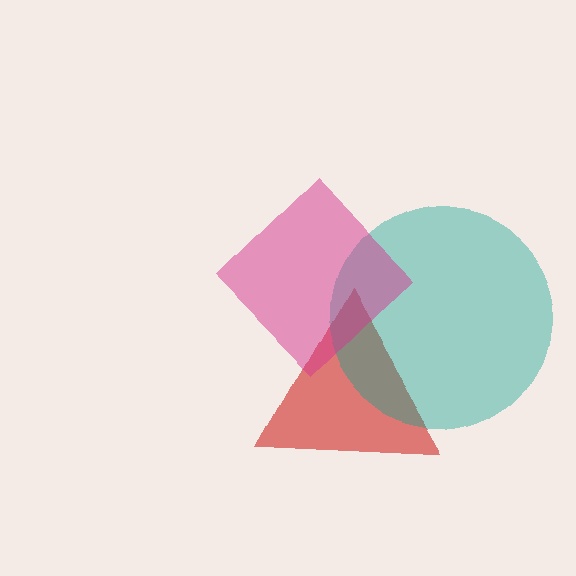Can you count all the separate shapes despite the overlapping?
Yes, there are 3 separate shapes.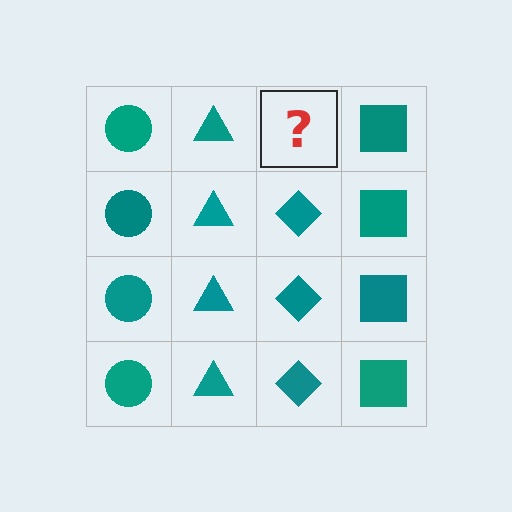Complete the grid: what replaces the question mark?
The question mark should be replaced with a teal diamond.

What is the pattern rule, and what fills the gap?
The rule is that each column has a consistent shape. The gap should be filled with a teal diamond.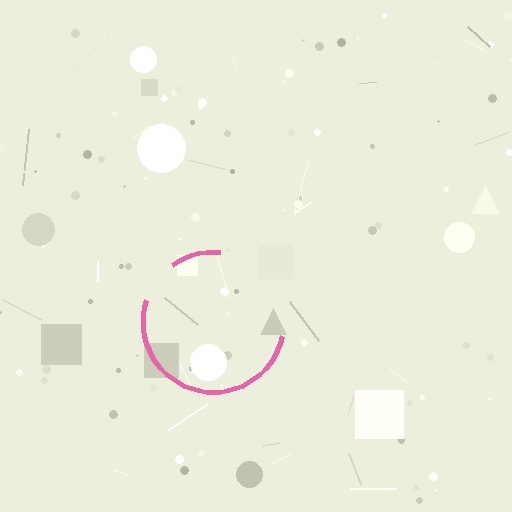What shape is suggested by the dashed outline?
The dashed outline suggests a circle.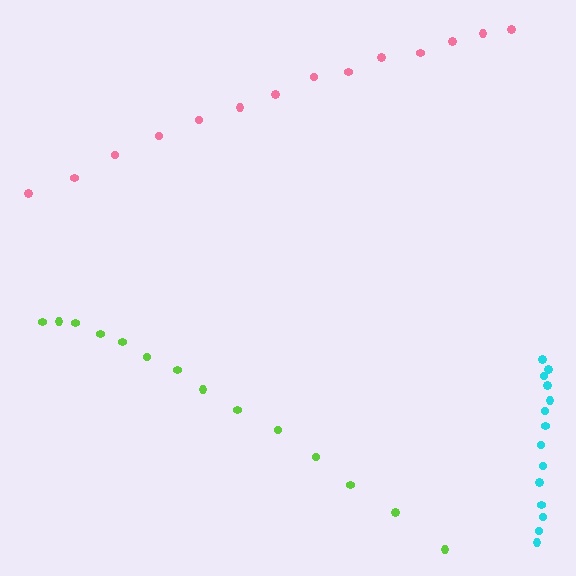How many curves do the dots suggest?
There are 3 distinct paths.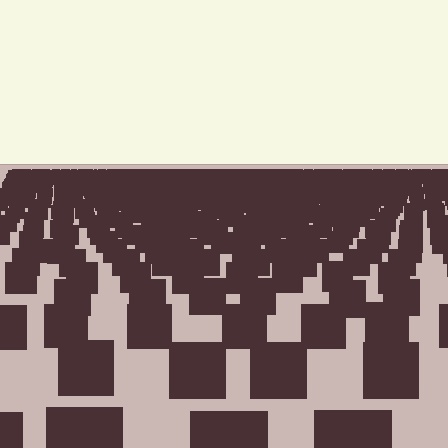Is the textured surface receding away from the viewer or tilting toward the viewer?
The surface is receding away from the viewer. Texture elements get smaller and denser toward the top.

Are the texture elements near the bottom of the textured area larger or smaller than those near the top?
Larger. Near the bottom, elements are closer to the viewer and appear at a bigger on-screen size.